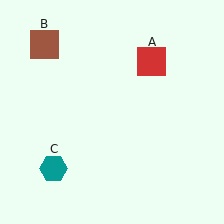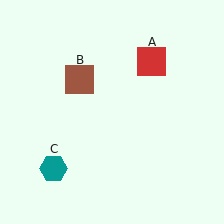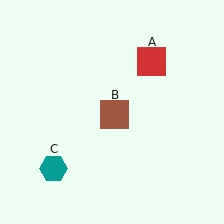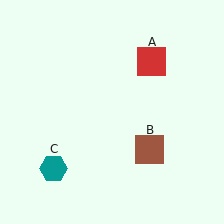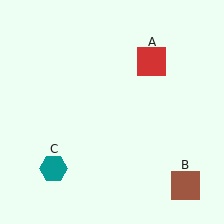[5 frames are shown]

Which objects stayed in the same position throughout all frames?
Red square (object A) and teal hexagon (object C) remained stationary.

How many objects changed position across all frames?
1 object changed position: brown square (object B).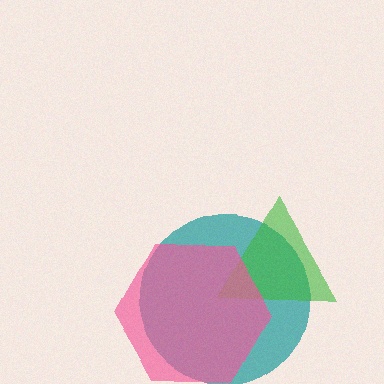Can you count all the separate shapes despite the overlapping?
Yes, there are 3 separate shapes.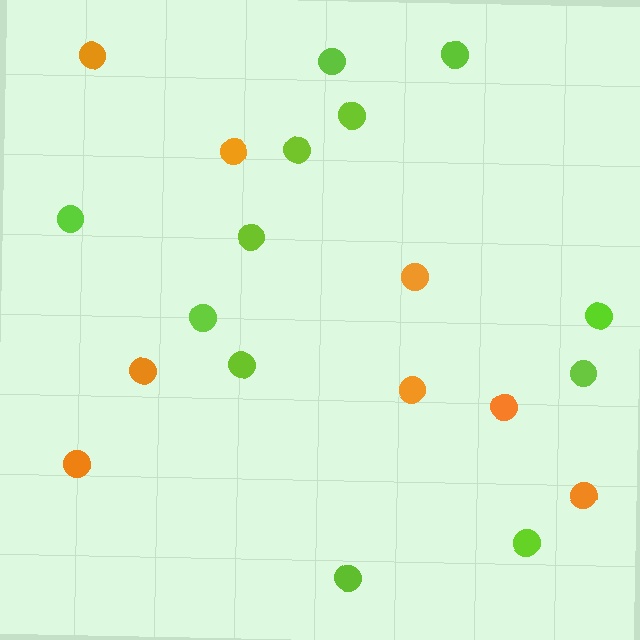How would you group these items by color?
There are 2 groups: one group of orange circles (8) and one group of lime circles (12).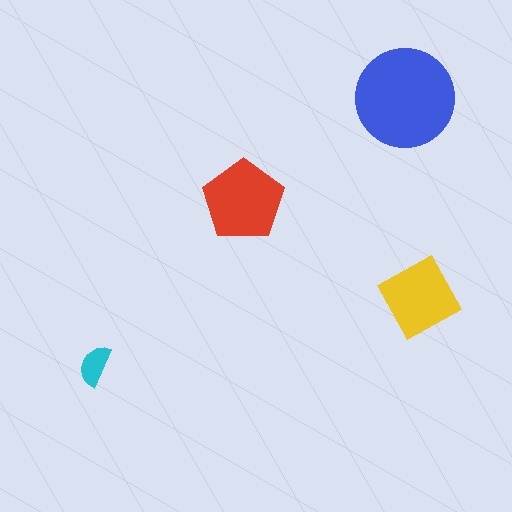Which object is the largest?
The blue circle.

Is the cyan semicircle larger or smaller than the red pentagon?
Smaller.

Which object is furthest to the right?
The yellow diamond is rightmost.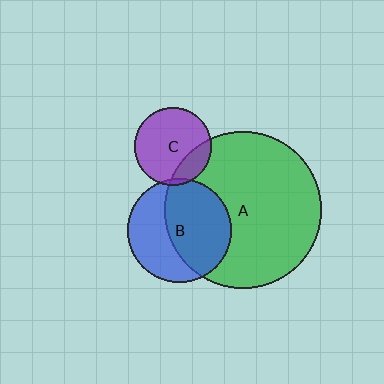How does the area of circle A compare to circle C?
Approximately 4.1 times.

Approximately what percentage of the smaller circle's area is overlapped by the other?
Approximately 20%.